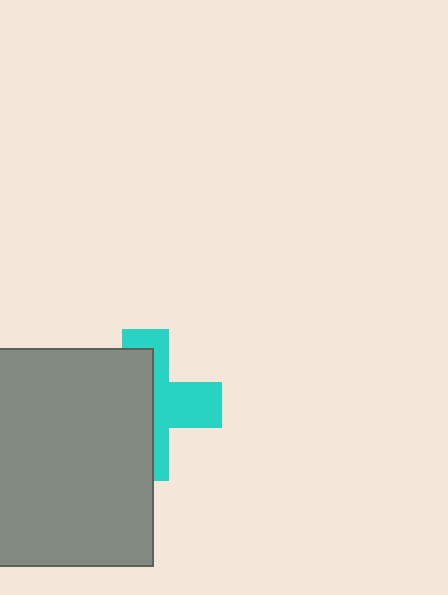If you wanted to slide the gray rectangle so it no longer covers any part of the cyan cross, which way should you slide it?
Slide it left — that is the most direct way to separate the two shapes.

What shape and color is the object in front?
The object in front is a gray rectangle.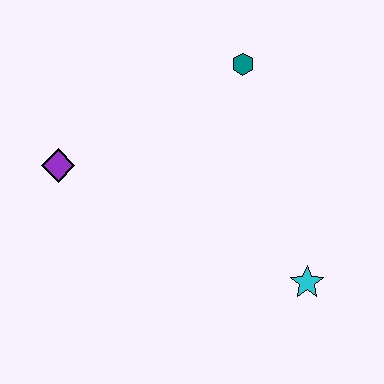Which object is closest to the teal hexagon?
The purple diamond is closest to the teal hexagon.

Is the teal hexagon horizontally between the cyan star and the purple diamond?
Yes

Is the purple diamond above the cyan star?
Yes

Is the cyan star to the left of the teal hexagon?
No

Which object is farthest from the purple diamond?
The cyan star is farthest from the purple diamond.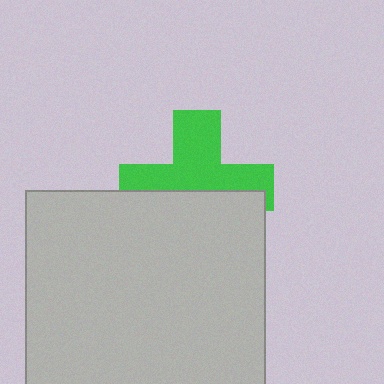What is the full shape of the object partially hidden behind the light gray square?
The partially hidden object is a green cross.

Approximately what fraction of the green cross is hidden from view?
Roughly 46% of the green cross is hidden behind the light gray square.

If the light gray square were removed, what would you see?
You would see the complete green cross.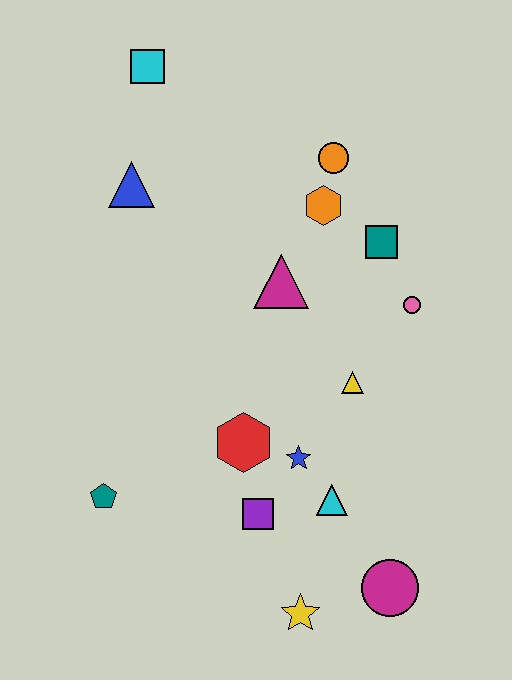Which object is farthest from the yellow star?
The cyan square is farthest from the yellow star.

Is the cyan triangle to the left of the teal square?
Yes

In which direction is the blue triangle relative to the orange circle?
The blue triangle is to the left of the orange circle.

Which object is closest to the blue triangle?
The cyan square is closest to the blue triangle.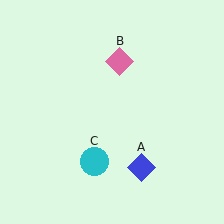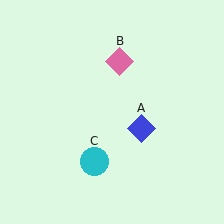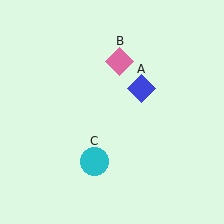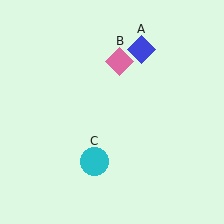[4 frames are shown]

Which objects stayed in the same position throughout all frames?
Pink diamond (object B) and cyan circle (object C) remained stationary.